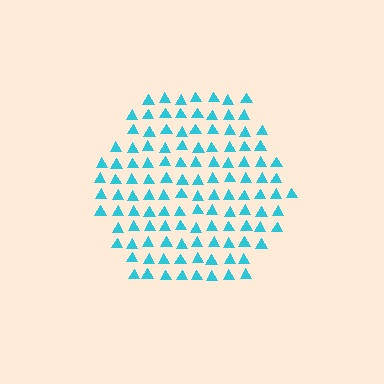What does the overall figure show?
The overall figure shows a hexagon.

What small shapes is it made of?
It is made of small triangles.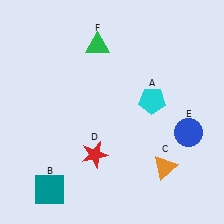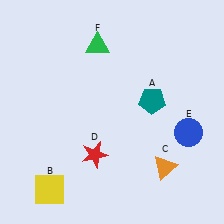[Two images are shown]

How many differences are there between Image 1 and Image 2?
There are 2 differences between the two images.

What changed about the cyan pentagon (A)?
In Image 1, A is cyan. In Image 2, it changed to teal.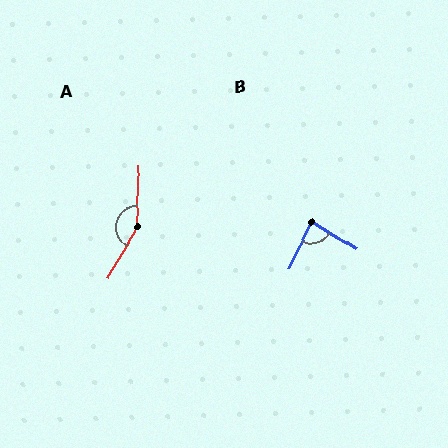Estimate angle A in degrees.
Approximately 152 degrees.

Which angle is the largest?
A, at approximately 152 degrees.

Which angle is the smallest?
B, at approximately 84 degrees.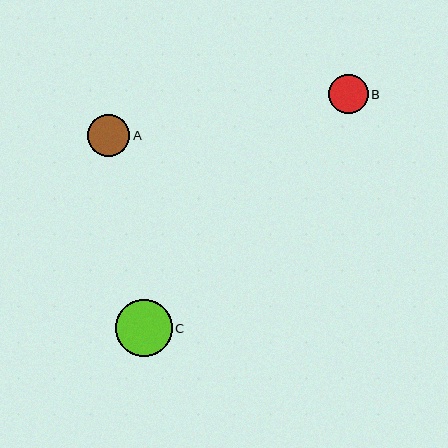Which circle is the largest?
Circle C is the largest with a size of approximately 56 pixels.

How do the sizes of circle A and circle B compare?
Circle A and circle B are approximately the same size.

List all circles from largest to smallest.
From largest to smallest: C, A, B.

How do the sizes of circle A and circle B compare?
Circle A and circle B are approximately the same size.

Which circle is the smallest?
Circle B is the smallest with a size of approximately 39 pixels.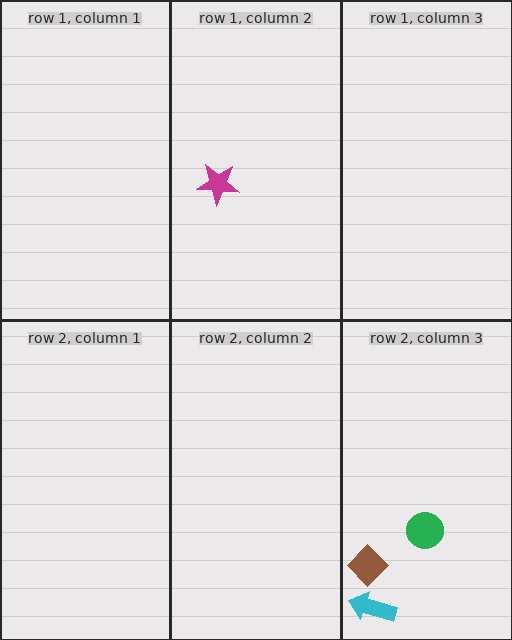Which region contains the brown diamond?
The row 2, column 3 region.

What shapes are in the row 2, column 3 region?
The brown diamond, the cyan arrow, the green circle.